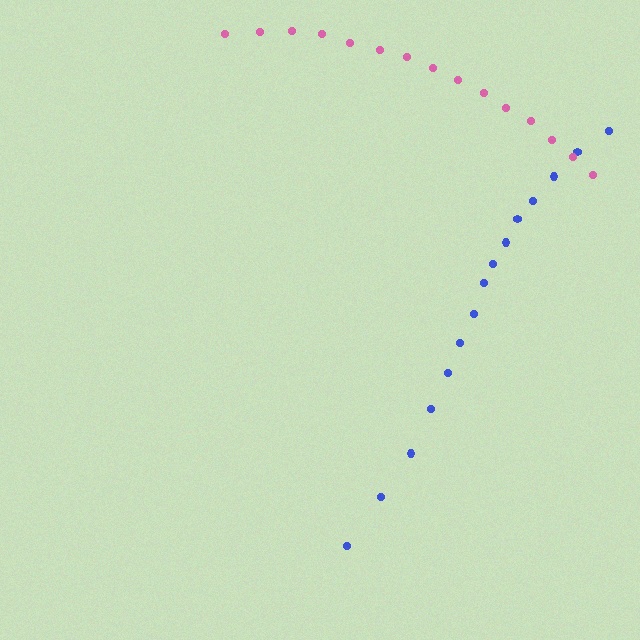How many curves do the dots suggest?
There are 2 distinct paths.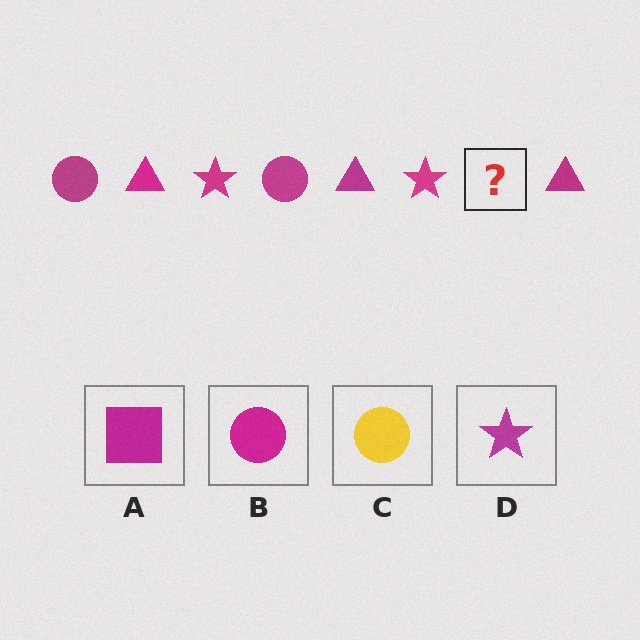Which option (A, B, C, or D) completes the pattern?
B.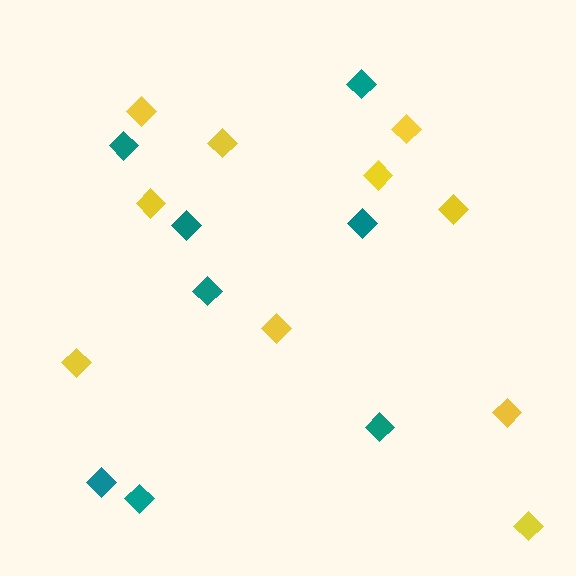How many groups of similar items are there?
There are 2 groups: one group of teal diamonds (8) and one group of yellow diamonds (10).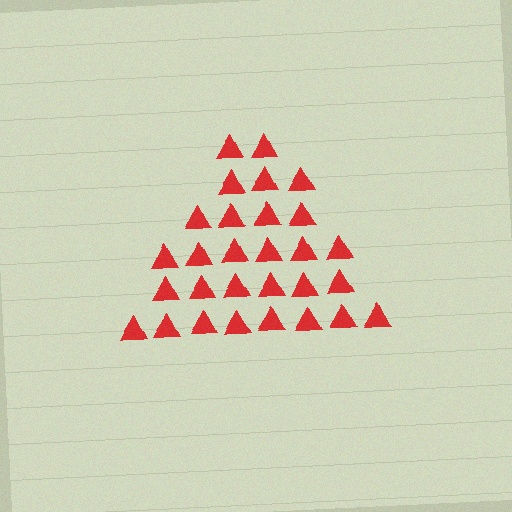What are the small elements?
The small elements are triangles.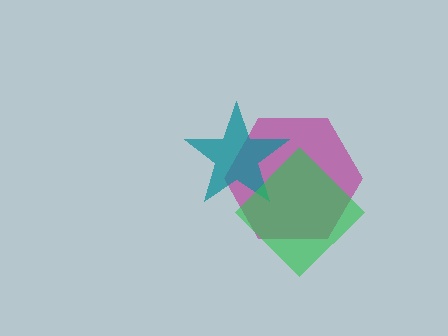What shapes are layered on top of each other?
The layered shapes are: a magenta hexagon, a teal star, a green diamond.